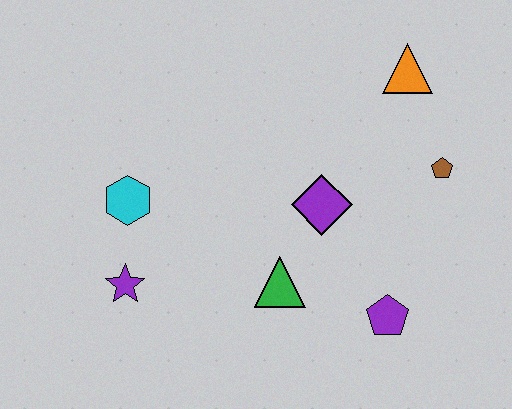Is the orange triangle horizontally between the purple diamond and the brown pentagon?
Yes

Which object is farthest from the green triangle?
The orange triangle is farthest from the green triangle.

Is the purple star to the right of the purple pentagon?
No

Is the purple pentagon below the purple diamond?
Yes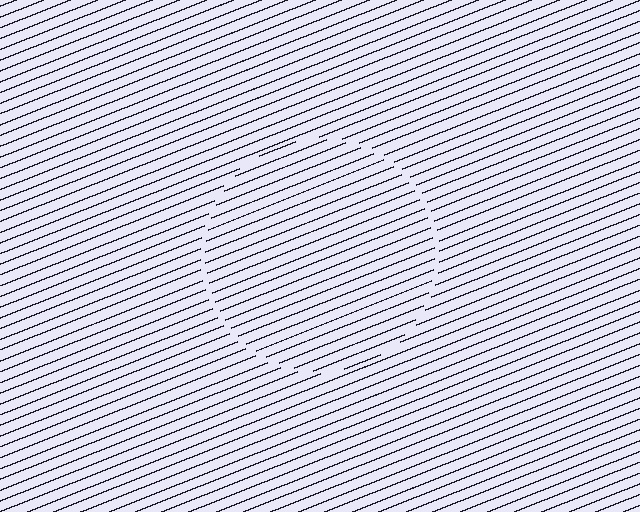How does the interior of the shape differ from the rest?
The interior of the shape contains the same grating, shifted by half a period — the contour is defined by the phase discontinuity where line-ends from the inner and outer gratings abut.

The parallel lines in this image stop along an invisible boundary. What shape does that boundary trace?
An illusory circle. The interior of the shape contains the same grating, shifted by half a period — the contour is defined by the phase discontinuity where line-ends from the inner and outer gratings abut.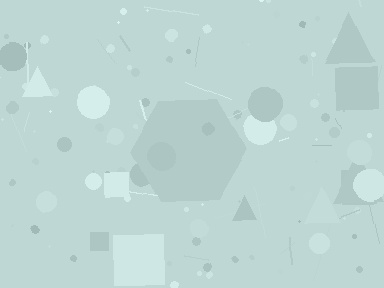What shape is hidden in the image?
A hexagon is hidden in the image.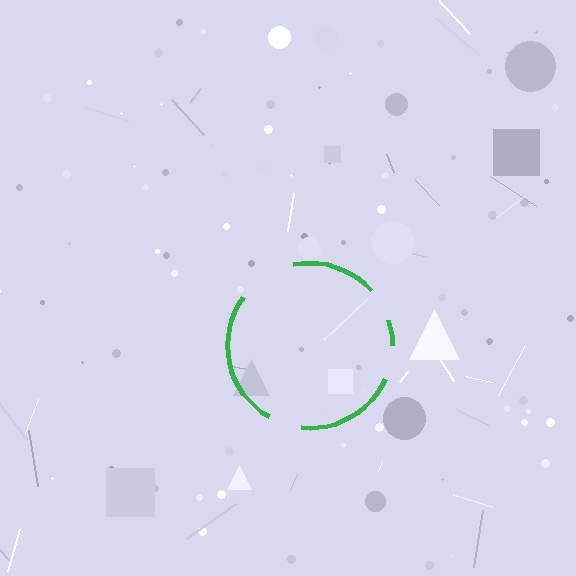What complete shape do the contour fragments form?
The contour fragments form a circle.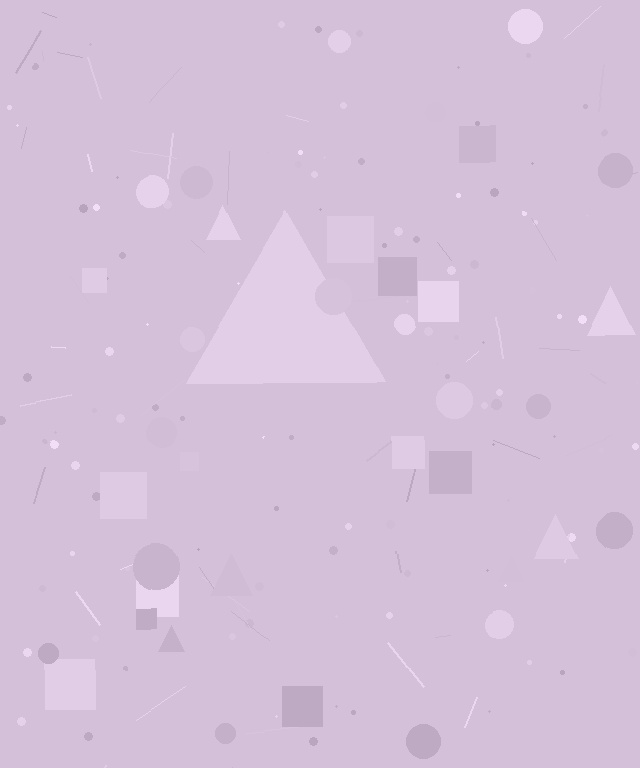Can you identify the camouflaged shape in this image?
The camouflaged shape is a triangle.